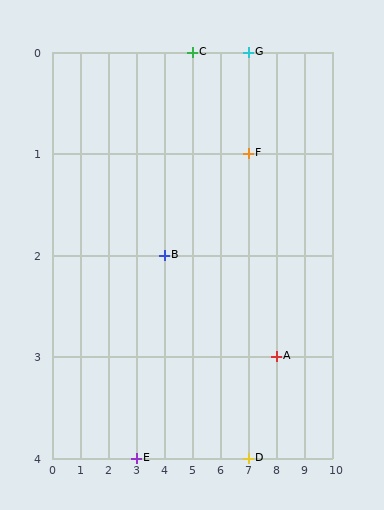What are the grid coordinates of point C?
Point C is at grid coordinates (5, 0).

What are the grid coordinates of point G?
Point G is at grid coordinates (7, 0).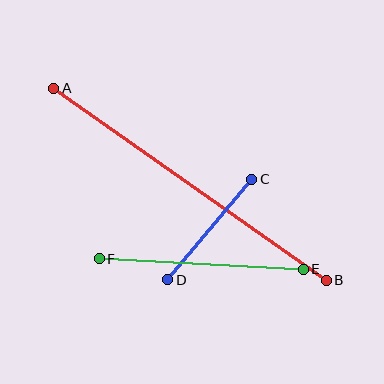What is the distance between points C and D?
The distance is approximately 131 pixels.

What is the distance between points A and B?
The distance is approximately 333 pixels.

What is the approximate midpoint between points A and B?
The midpoint is at approximately (190, 184) pixels.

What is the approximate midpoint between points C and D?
The midpoint is at approximately (210, 229) pixels.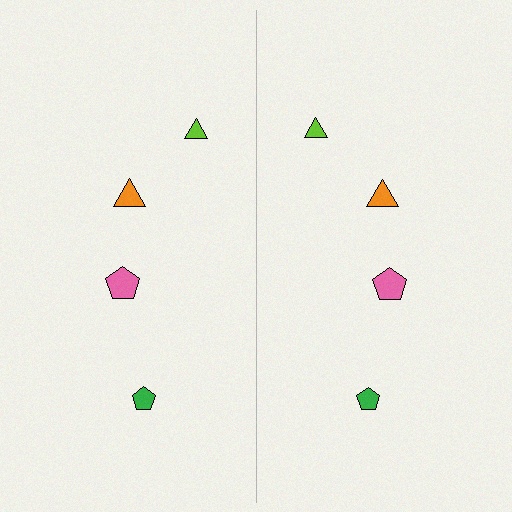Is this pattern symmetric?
Yes, this pattern has bilateral (reflection) symmetry.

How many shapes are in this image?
There are 8 shapes in this image.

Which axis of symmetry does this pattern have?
The pattern has a vertical axis of symmetry running through the center of the image.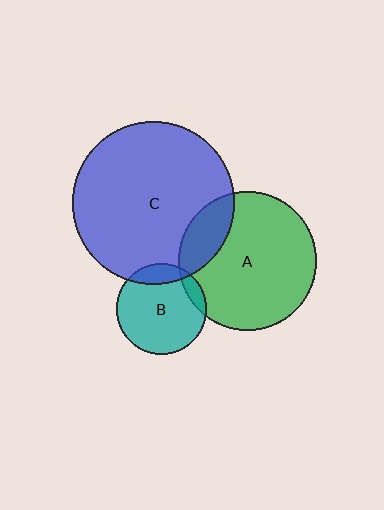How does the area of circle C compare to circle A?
Approximately 1.4 times.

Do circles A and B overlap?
Yes.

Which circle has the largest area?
Circle C (blue).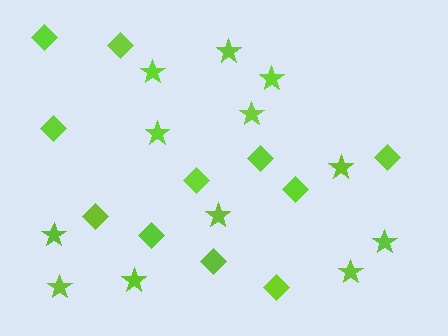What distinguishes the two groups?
There are 2 groups: one group of diamonds (11) and one group of stars (12).